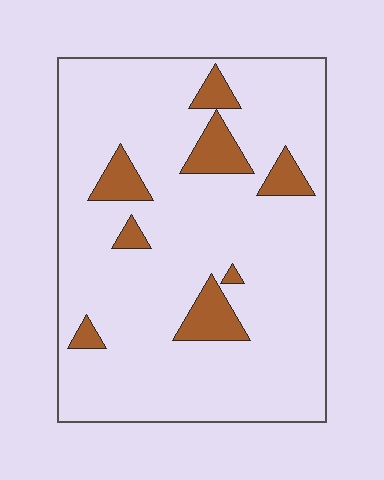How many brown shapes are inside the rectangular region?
8.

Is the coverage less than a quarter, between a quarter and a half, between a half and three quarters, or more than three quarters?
Less than a quarter.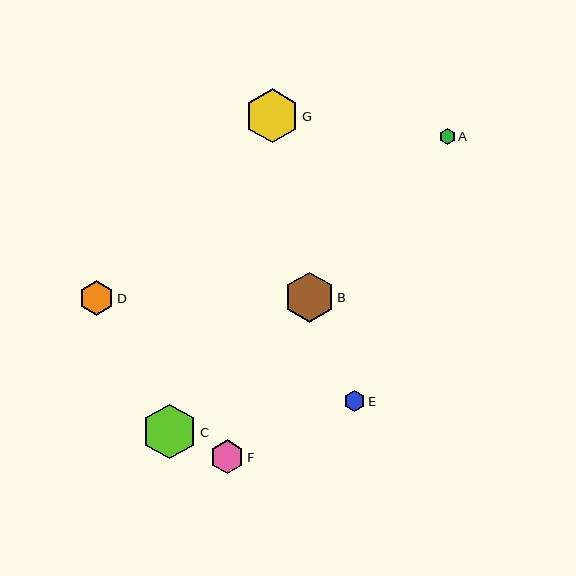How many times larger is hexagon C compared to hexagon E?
Hexagon C is approximately 2.6 times the size of hexagon E.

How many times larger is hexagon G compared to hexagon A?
Hexagon G is approximately 3.4 times the size of hexagon A.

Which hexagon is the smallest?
Hexagon A is the smallest with a size of approximately 16 pixels.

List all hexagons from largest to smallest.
From largest to smallest: C, G, B, D, F, E, A.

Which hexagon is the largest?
Hexagon C is the largest with a size of approximately 55 pixels.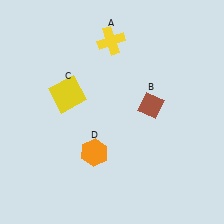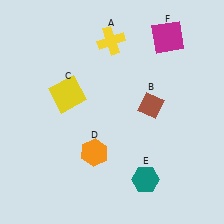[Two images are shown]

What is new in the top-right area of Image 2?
A magenta square (F) was added in the top-right area of Image 2.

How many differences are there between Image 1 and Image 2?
There are 2 differences between the two images.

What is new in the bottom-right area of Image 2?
A teal hexagon (E) was added in the bottom-right area of Image 2.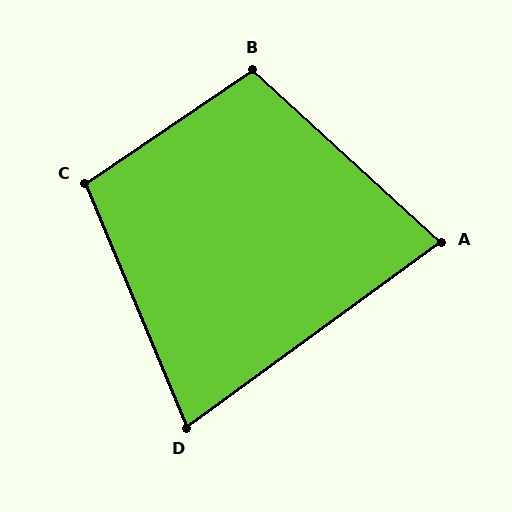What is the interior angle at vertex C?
Approximately 101 degrees (obtuse).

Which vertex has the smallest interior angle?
D, at approximately 76 degrees.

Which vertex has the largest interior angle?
B, at approximately 104 degrees.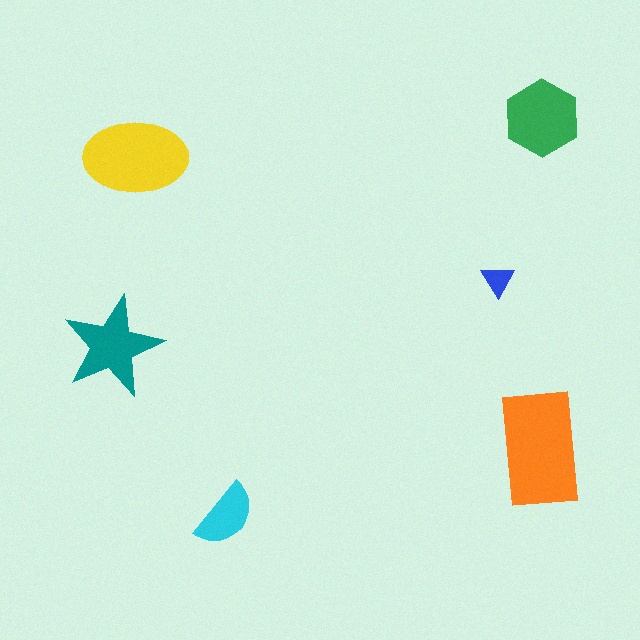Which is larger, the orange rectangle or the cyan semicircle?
The orange rectangle.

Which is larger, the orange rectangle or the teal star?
The orange rectangle.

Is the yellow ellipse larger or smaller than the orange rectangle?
Smaller.